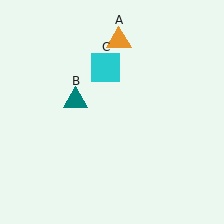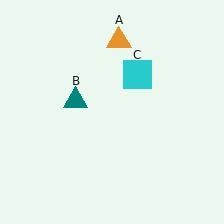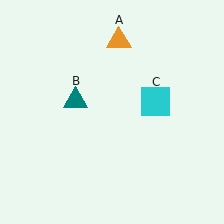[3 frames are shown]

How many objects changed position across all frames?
1 object changed position: cyan square (object C).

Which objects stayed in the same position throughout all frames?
Orange triangle (object A) and teal triangle (object B) remained stationary.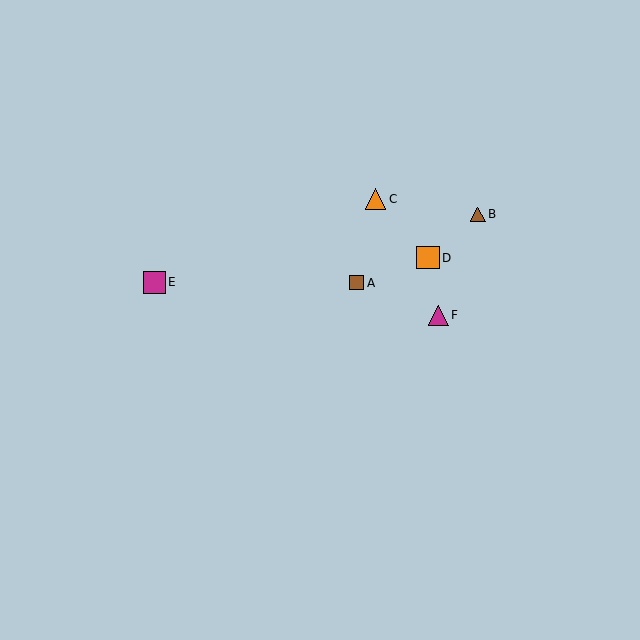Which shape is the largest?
The orange square (labeled D) is the largest.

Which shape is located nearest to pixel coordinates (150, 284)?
The magenta square (labeled E) at (154, 282) is nearest to that location.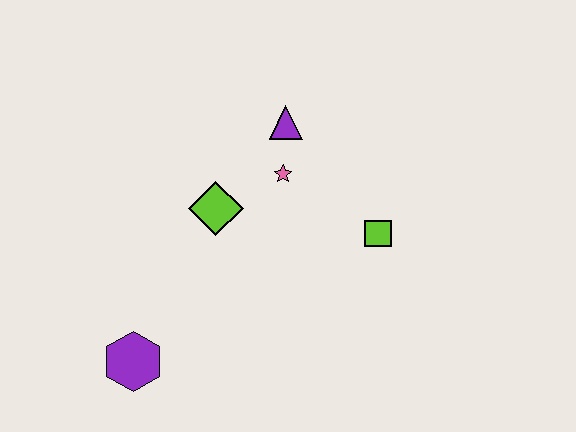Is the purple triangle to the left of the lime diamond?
No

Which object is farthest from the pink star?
The purple hexagon is farthest from the pink star.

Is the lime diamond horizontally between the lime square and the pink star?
No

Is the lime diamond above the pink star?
No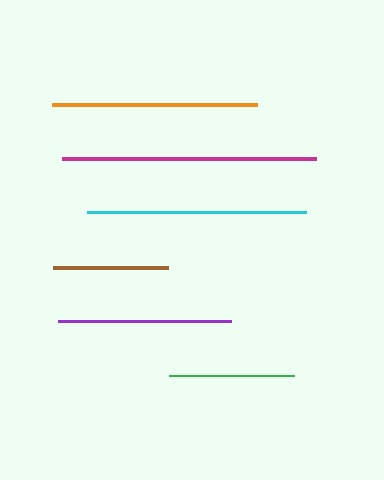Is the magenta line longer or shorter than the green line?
The magenta line is longer than the green line.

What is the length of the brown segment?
The brown segment is approximately 115 pixels long.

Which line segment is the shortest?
The brown line is the shortest at approximately 115 pixels.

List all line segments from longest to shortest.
From longest to shortest: magenta, cyan, orange, purple, green, brown.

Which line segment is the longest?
The magenta line is the longest at approximately 255 pixels.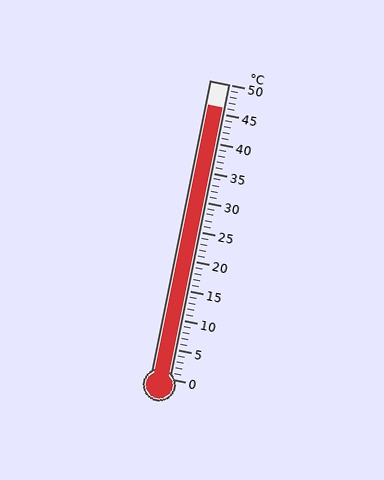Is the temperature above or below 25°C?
The temperature is above 25°C.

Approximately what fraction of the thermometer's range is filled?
The thermometer is filled to approximately 90% of its range.